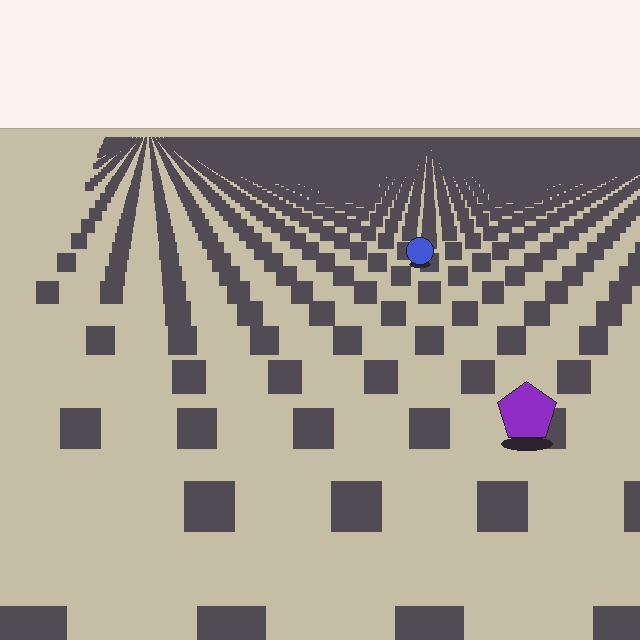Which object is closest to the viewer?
The purple pentagon is closest. The texture marks near it are larger and more spread out.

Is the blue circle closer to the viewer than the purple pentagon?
No. The purple pentagon is closer — you can tell from the texture gradient: the ground texture is coarser near it.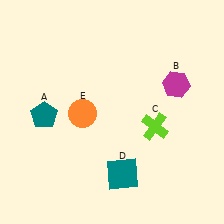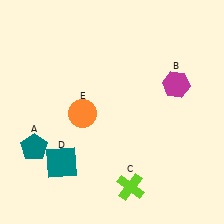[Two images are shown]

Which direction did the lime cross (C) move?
The lime cross (C) moved down.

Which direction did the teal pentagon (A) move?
The teal pentagon (A) moved down.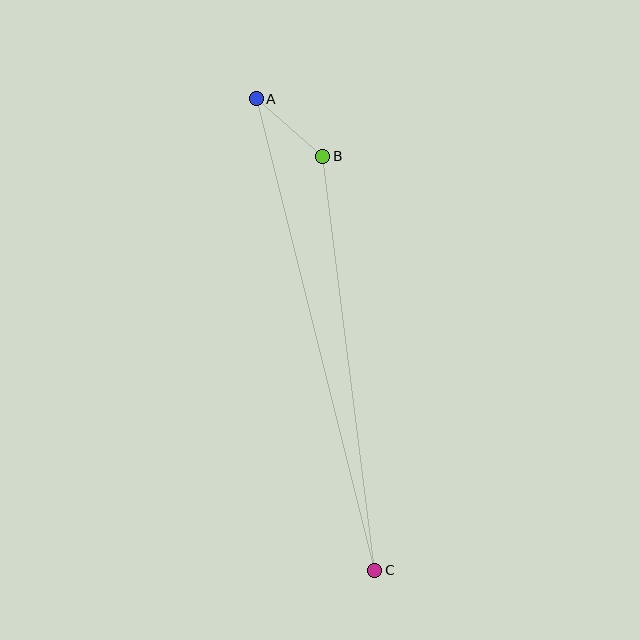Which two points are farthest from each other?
Points A and C are farthest from each other.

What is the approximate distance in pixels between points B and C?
The distance between B and C is approximately 417 pixels.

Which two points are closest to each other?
Points A and B are closest to each other.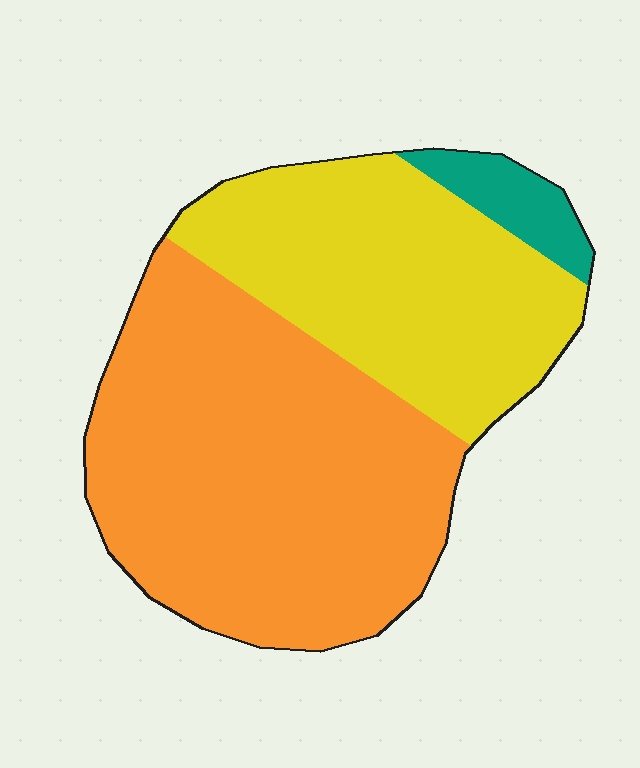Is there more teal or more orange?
Orange.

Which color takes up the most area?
Orange, at roughly 55%.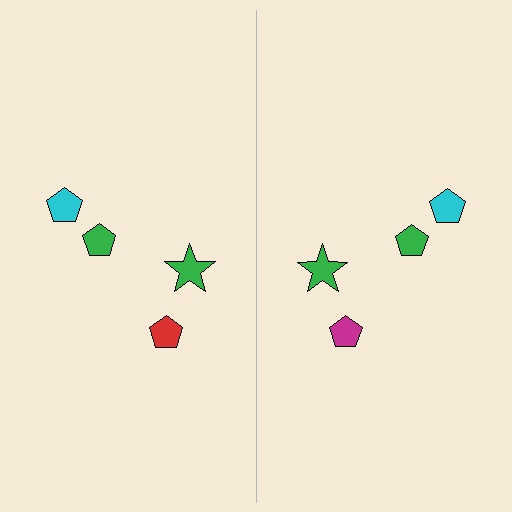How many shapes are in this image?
There are 8 shapes in this image.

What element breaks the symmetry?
The magenta pentagon on the right side breaks the symmetry — its mirror counterpart is red.